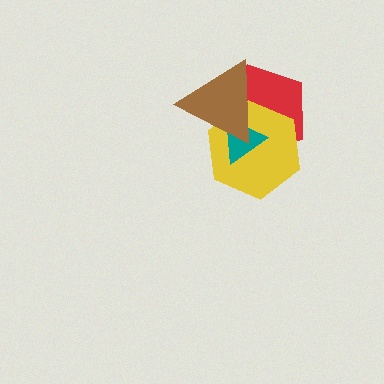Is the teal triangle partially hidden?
Yes, it is partially covered by another shape.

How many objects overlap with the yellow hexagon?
3 objects overlap with the yellow hexagon.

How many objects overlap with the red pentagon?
3 objects overlap with the red pentagon.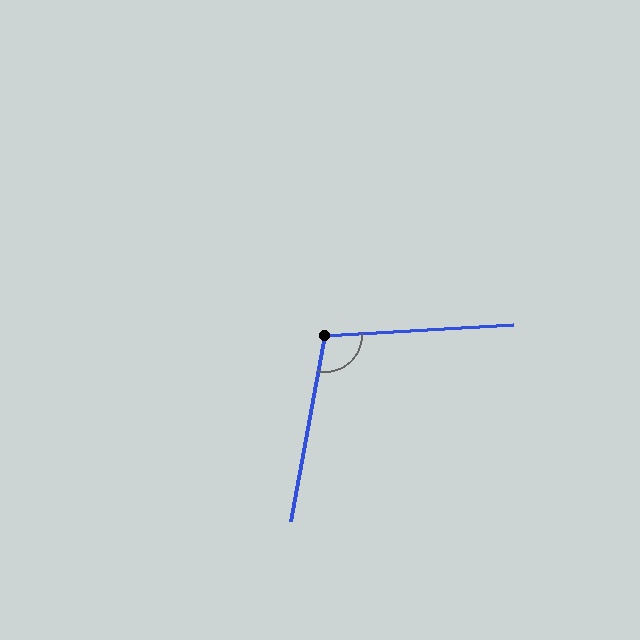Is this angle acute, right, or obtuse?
It is obtuse.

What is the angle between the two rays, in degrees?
Approximately 104 degrees.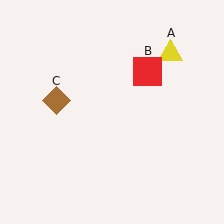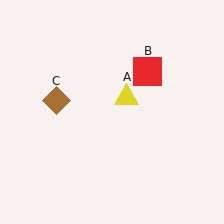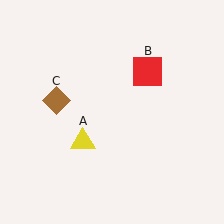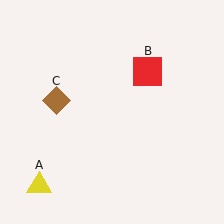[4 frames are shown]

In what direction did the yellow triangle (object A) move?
The yellow triangle (object A) moved down and to the left.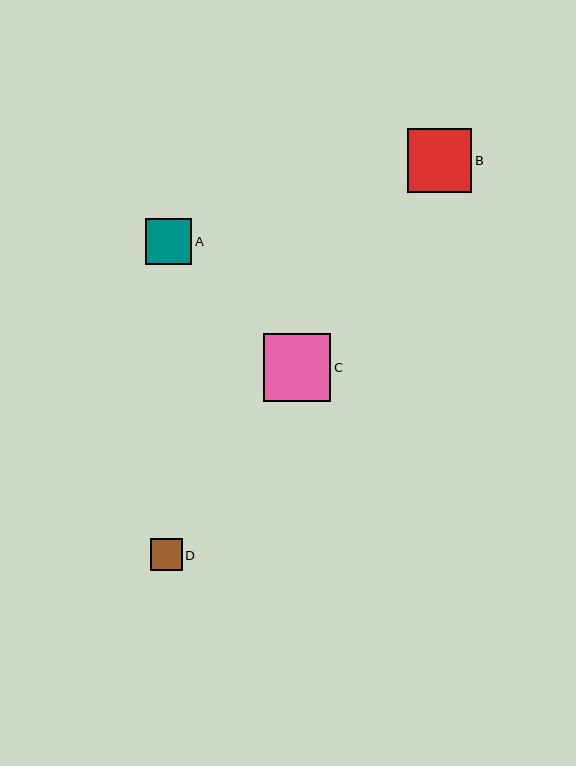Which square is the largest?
Square C is the largest with a size of approximately 68 pixels.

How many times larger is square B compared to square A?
Square B is approximately 1.4 times the size of square A.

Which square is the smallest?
Square D is the smallest with a size of approximately 32 pixels.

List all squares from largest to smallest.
From largest to smallest: C, B, A, D.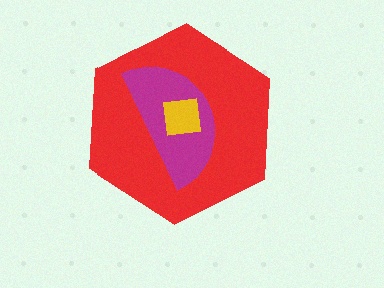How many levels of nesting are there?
3.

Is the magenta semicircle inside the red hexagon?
Yes.